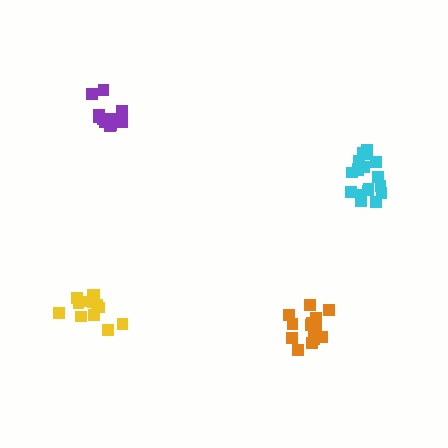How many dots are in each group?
Group 1: 18 dots, Group 2: 14 dots, Group 3: 14 dots, Group 4: 15 dots (61 total).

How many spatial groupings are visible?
There are 4 spatial groupings.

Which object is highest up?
The purple cluster is topmost.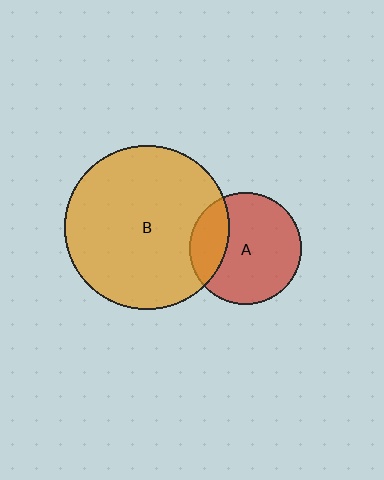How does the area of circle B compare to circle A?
Approximately 2.2 times.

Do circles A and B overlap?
Yes.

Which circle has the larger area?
Circle B (orange).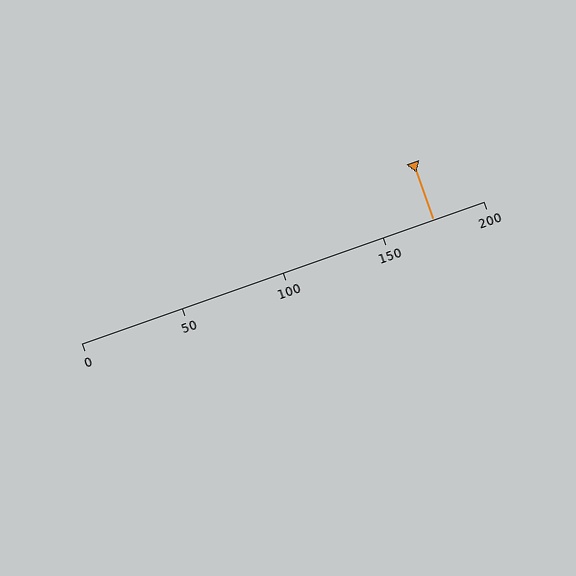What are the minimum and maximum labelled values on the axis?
The axis runs from 0 to 200.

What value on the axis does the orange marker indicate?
The marker indicates approximately 175.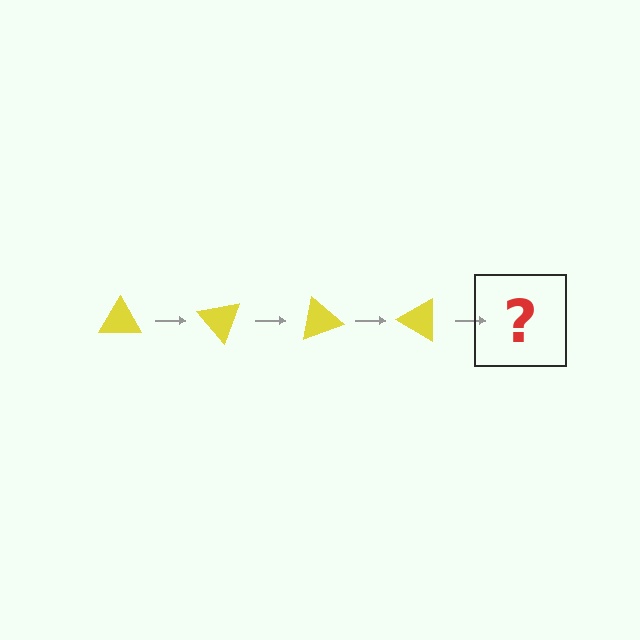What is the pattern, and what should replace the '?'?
The pattern is that the triangle rotates 50 degrees each step. The '?' should be a yellow triangle rotated 200 degrees.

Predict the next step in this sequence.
The next step is a yellow triangle rotated 200 degrees.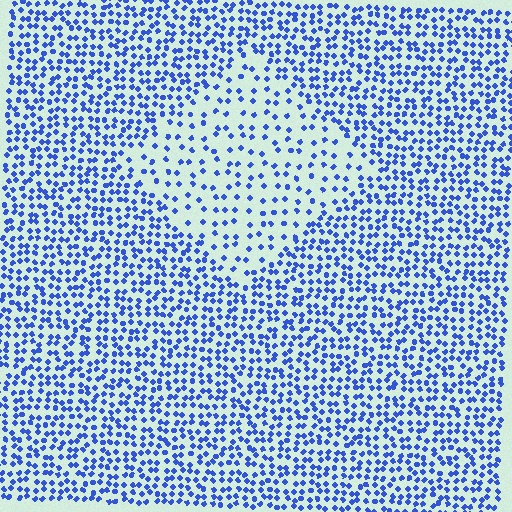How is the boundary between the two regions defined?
The boundary is defined by a change in element density (approximately 2.2x ratio). All elements are the same color, size, and shape.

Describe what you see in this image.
The image contains small blue elements arranged at two different densities. A diamond-shaped region is visible where the elements are less densely packed than the surrounding area.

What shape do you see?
I see a diamond.